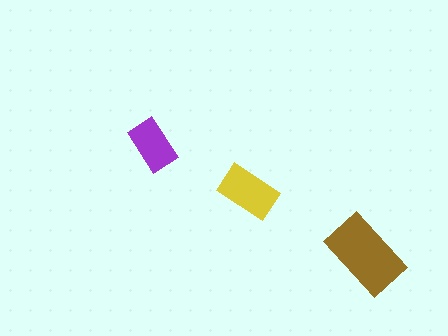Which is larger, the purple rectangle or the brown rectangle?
The brown one.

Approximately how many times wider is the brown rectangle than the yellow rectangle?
About 1.5 times wider.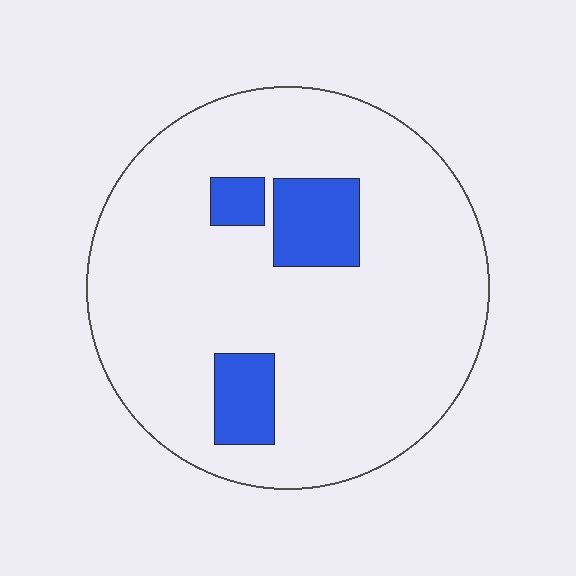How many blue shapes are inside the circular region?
3.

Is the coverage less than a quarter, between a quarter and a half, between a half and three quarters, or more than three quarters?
Less than a quarter.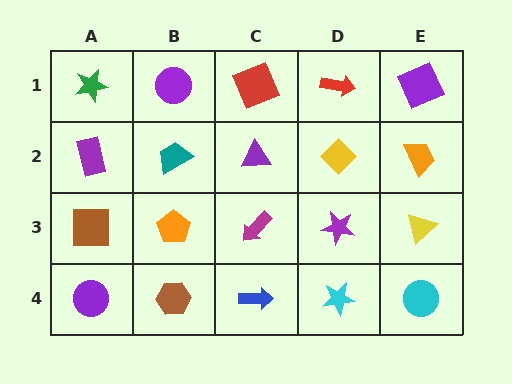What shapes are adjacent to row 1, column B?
A teal trapezoid (row 2, column B), a green star (row 1, column A), a red square (row 1, column C).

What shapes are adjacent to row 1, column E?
An orange trapezoid (row 2, column E), a red arrow (row 1, column D).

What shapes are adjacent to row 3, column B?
A teal trapezoid (row 2, column B), a brown hexagon (row 4, column B), a brown square (row 3, column A), a magenta arrow (row 3, column C).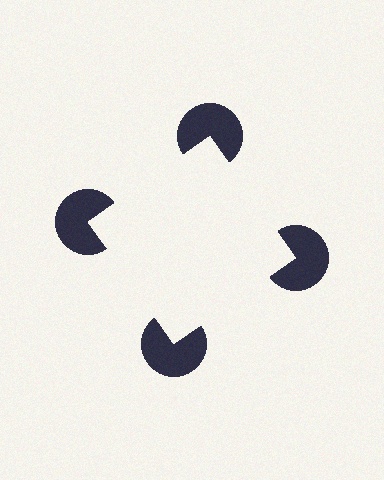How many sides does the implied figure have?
4 sides.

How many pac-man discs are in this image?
There are 4 — one at each vertex of the illusory square.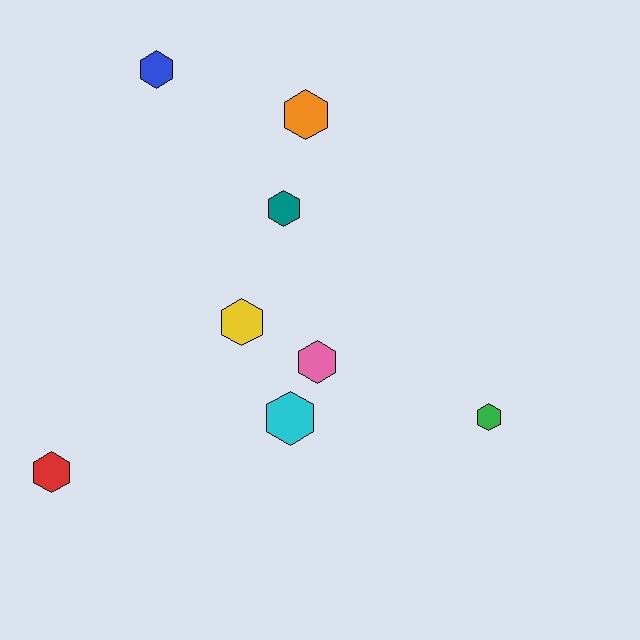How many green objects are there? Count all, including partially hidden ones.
There is 1 green object.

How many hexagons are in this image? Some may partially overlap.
There are 8 hexagons.